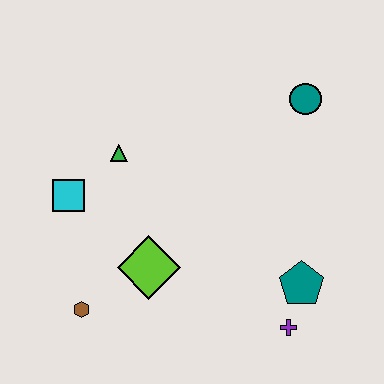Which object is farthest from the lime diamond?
The teal circle is farthest from the lime diamond.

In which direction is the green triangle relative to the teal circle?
The green triangle is to the left of the teal circle.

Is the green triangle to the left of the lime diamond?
Yes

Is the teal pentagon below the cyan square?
Yes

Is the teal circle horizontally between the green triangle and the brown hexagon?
No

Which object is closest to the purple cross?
The teal pentagon is closest to the purple cross.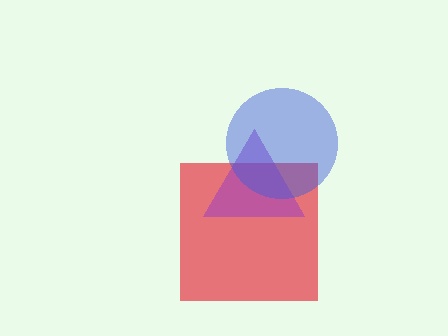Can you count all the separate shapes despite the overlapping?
Yes, there are 3 separate shapes.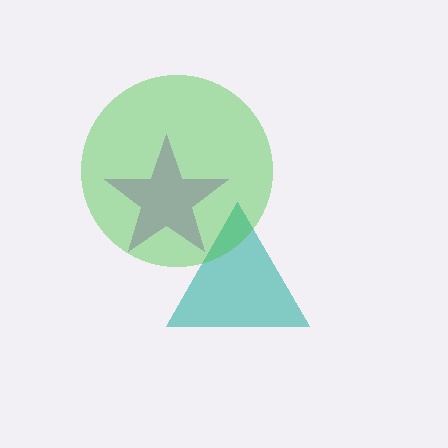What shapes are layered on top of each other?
The layered shapes are: a purple star, a teal triangle, a green circle.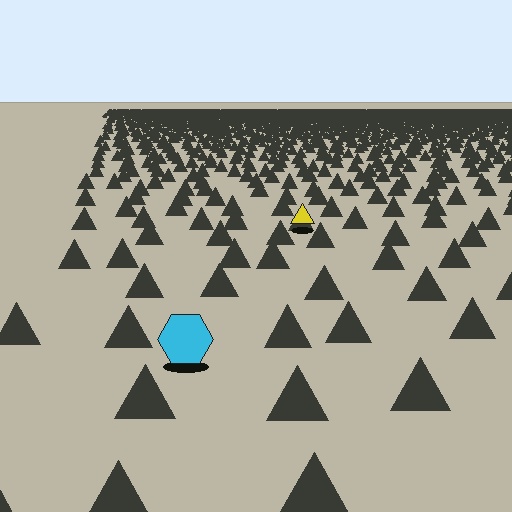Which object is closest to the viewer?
The cyan hexagon is closest. The texture marks near it are larger and more spread out.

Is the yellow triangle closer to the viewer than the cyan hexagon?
No. The cyan hexagon is closer — you can tell from the texture gradient: the ground texture is coarser near it.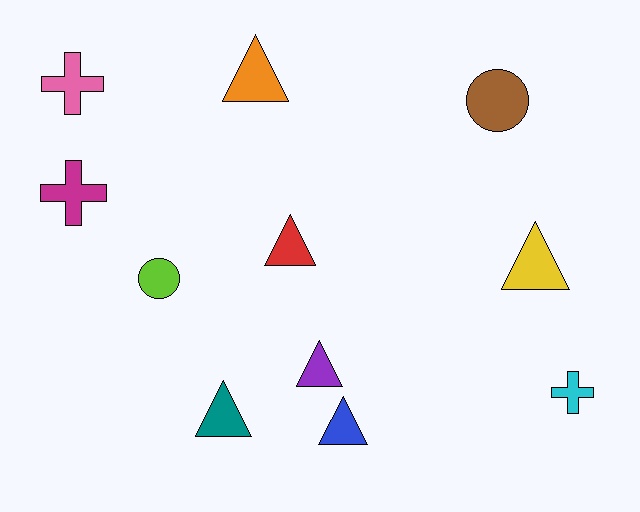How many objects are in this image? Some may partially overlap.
There are 11 objects.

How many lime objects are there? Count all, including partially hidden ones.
There is 1 lime object.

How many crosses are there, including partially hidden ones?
There are 3 crosses.